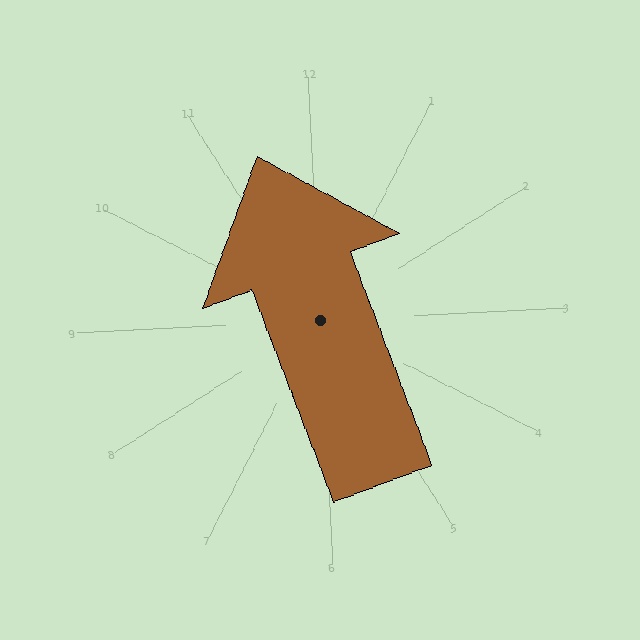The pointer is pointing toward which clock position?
Roughly 11 o'clock.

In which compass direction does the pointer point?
North.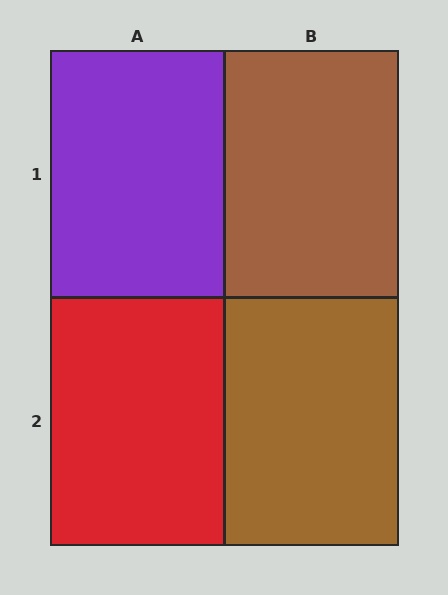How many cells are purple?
1 cell is purple.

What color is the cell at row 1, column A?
Purple.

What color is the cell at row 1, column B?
Brown.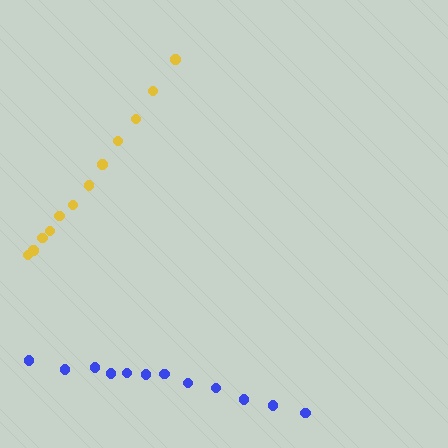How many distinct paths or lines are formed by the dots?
There are 2 distinct paths.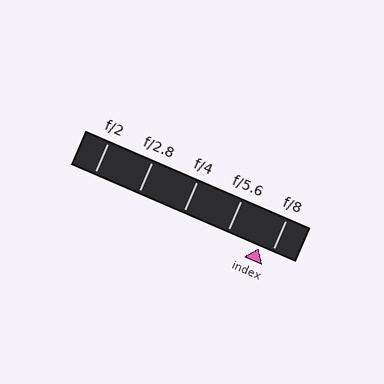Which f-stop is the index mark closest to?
The index mark is closest to f/8.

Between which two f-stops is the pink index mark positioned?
The index mark is between f/5.6 and f/8.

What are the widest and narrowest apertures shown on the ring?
The widest aperture shown is f/2 and the narrowest is f/8.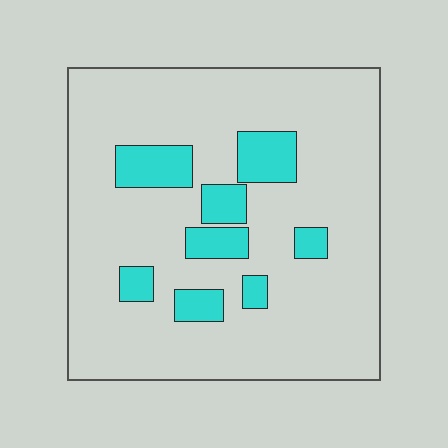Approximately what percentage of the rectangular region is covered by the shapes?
Approximately 15%.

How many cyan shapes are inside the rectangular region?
8.